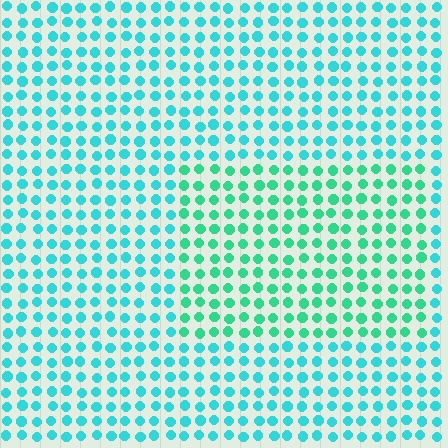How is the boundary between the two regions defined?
The boundary is defined purely by a slight shift in hue (about 28 degrees). Spacing, size, and orientation are identical on both sides.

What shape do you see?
I see a rectangle.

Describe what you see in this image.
The image is filled with small cyan elements in a uniform arrangement. A rectangle-shaped region is visible where the elements are tinted to a slightly different hue, forming a subtle color boundary.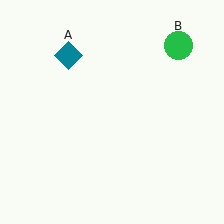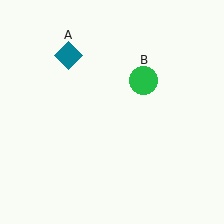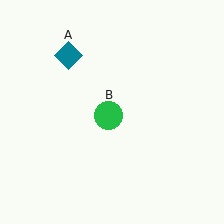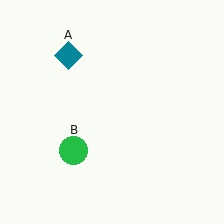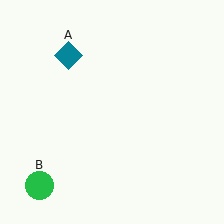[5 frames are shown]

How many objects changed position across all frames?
1 object changed position: green circle (object B).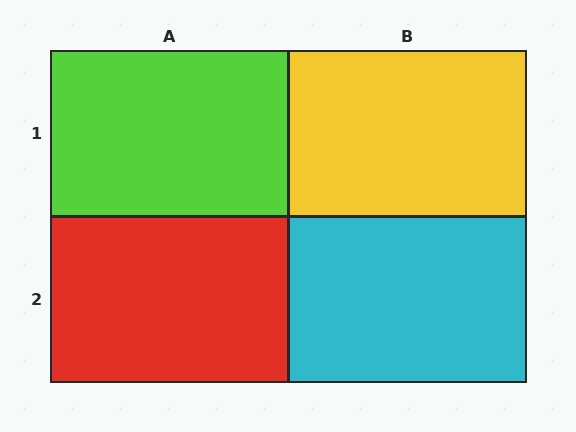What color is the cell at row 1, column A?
Lime.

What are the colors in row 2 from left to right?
Red, cyan.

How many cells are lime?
1 cell is lime.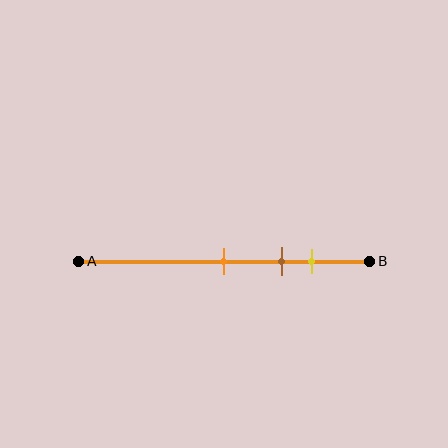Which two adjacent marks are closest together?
The brown and yellow marks are the closest adjacent pair.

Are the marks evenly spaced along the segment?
Yes, the marks are approximately evenly spaced.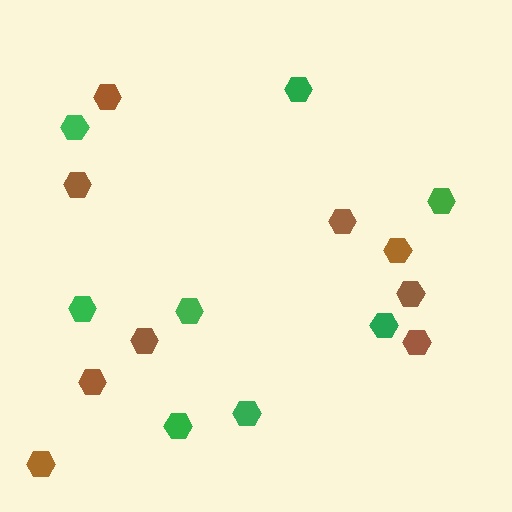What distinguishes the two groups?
There are 2 groups: one group of green hexagons (8) and one group of brown hexagons (9).